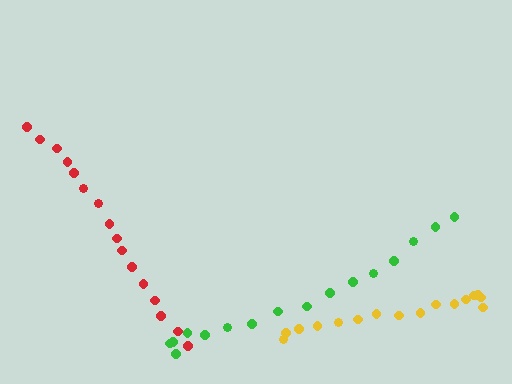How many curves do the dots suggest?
There are 3 distinct paths.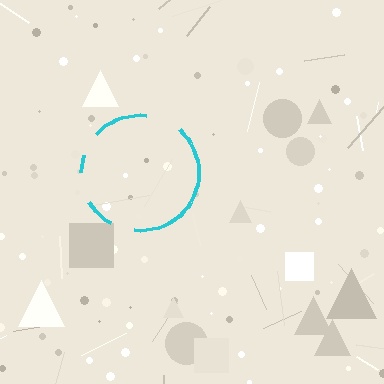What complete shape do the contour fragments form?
The contour fragments form a circle.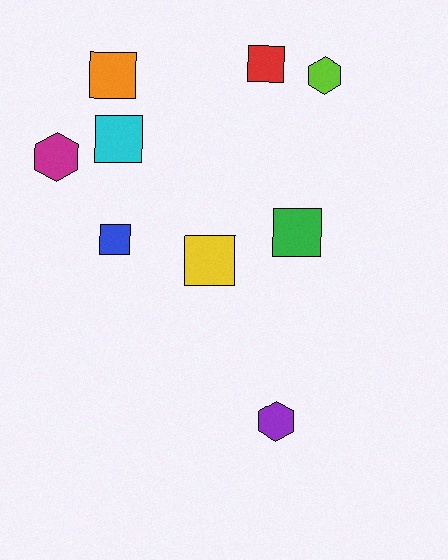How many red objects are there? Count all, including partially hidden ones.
There is 1 red object.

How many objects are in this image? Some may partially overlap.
There are 9 objects.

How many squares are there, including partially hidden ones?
There are 6 squares.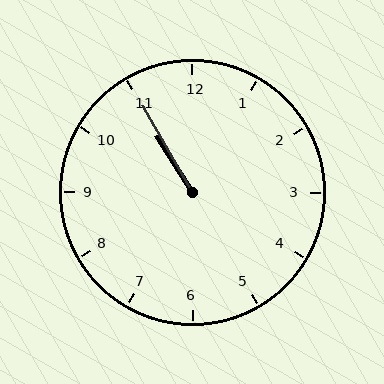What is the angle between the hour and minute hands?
Approximately 2 degrees.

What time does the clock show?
10:55.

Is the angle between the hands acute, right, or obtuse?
It is acute.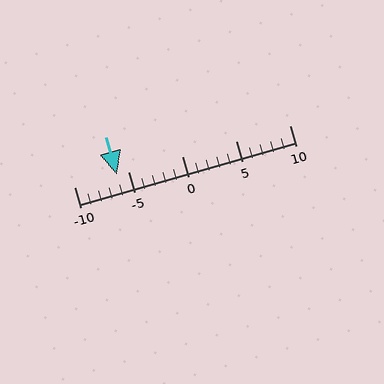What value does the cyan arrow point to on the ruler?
The cyan arrow points to approximately -6.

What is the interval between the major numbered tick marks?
The major tick marks are spaced 5 units apart.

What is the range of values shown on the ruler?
The ruler shows values from -10 to 10.